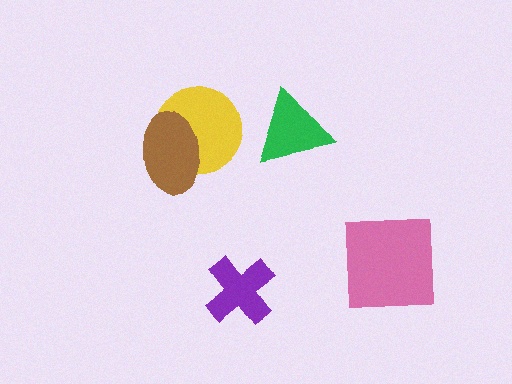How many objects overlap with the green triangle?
0 objects overlap with the green triangle.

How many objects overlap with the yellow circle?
1 object overlaps with the yellow circle.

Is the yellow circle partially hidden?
Yes, it is partially covered by another shape.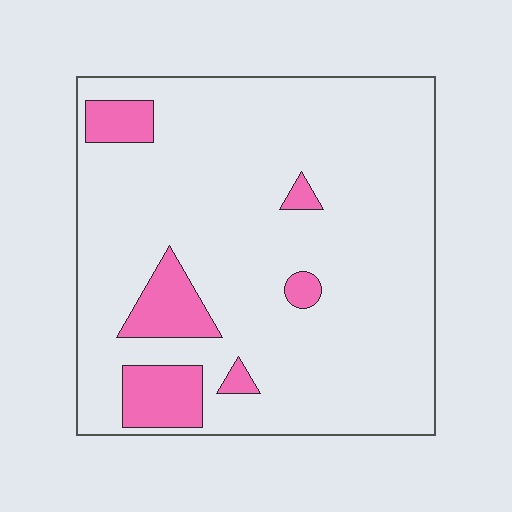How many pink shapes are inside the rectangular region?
6.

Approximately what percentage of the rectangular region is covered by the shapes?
Approximately 10%.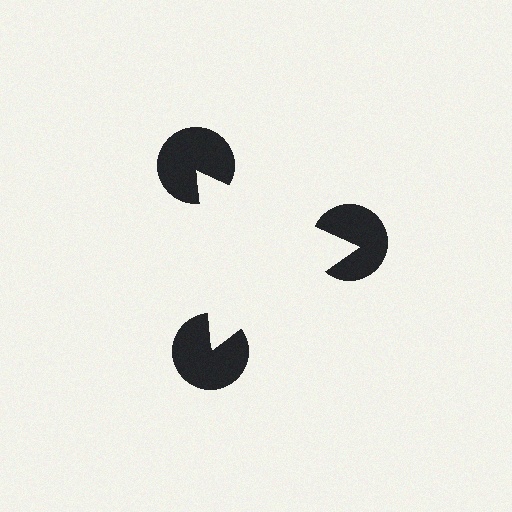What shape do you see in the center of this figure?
An illusory triangle — its edges are inferred from the aligned wedge cuts in the pac-man discs, not physically drawn.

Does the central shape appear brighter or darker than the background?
It typically appears slightly brighter than the background, even though no actual brightness change is drawn.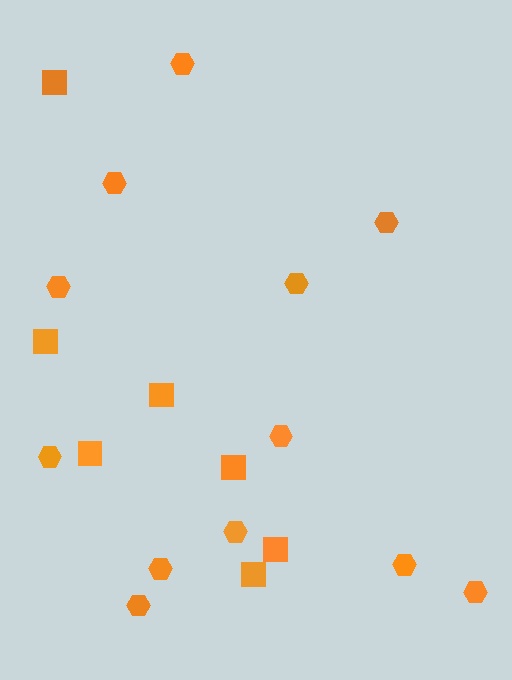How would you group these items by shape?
There are 2 groups: one group of squares (7) and one group of hexagons (12).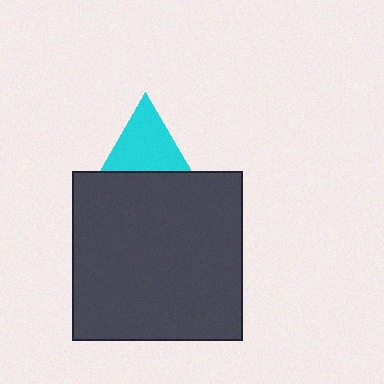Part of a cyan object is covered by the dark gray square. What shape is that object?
It is a triangle.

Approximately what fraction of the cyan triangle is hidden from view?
Roughly 41% of the cyan triangle is hidden behind the dark gray square.